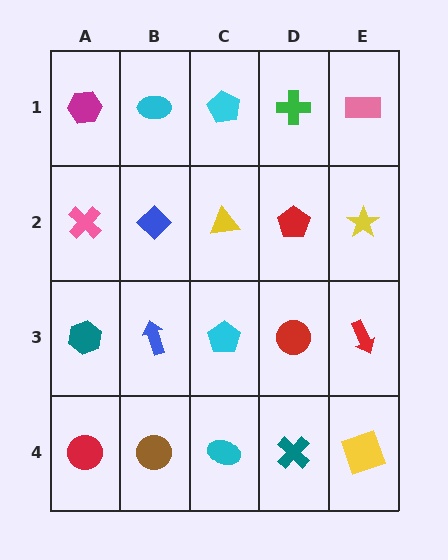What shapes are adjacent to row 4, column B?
A blue arrow (row 3, column B), a red circle (row 4, column A), a cyan ellipse (row 4, column C).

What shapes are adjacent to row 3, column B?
A blue diamond (row 2, column B), a brown circle (row 4, column B), a teal hexagon (row 3, column A), a cyan pentagon (row 3, column C).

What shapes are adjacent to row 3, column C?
A yellow triangle (row 2, column C), a cyan ellipse (row 4, column C), a blue arrow (row 3, column B), a red circle (row 3, column D).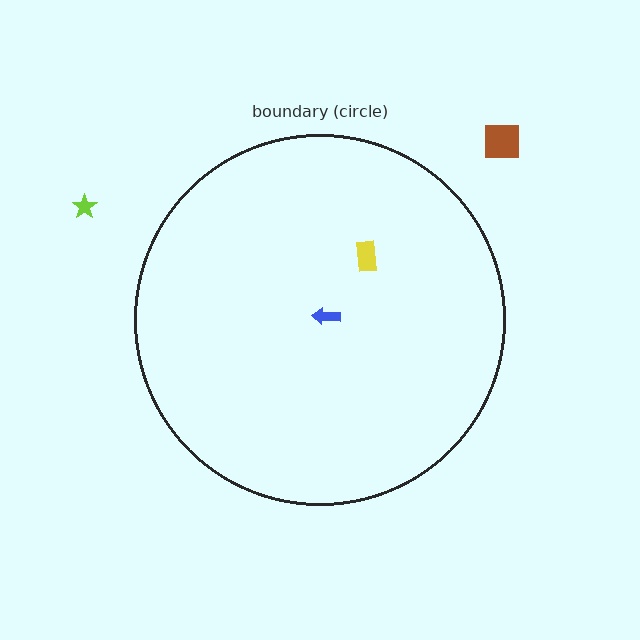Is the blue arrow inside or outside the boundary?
Inside.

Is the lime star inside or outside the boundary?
Outside.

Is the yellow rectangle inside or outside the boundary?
Inside.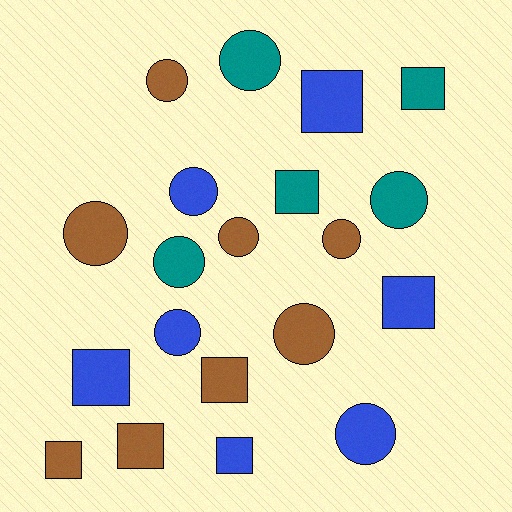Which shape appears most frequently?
Circle, with 11 objects.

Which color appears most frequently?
Brown, with 8 objects.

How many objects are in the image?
There are 20 objects.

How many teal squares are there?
There are 2 teal squares.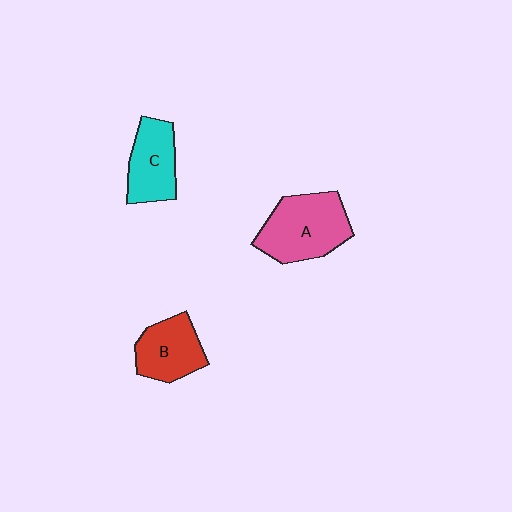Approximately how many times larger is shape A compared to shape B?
Approximately 1.4 times.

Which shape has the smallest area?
Shape B (red).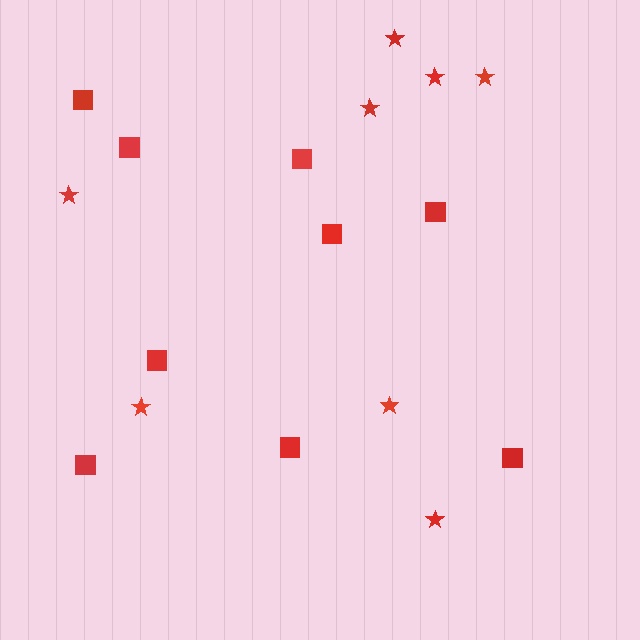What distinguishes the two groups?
There are 2 groups: one group of squares (9) and one group of stars (8).